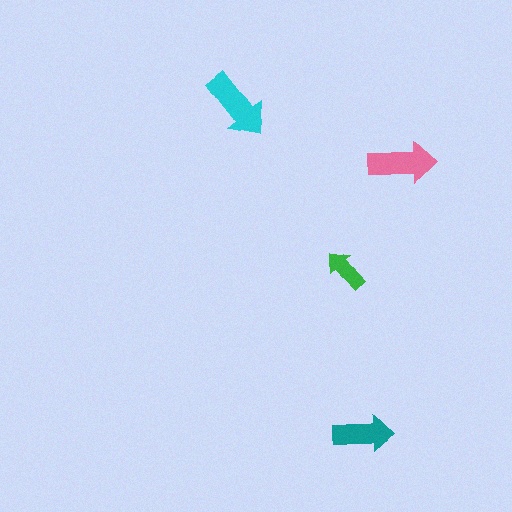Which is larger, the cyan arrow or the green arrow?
The cyan one.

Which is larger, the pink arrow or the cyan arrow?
The cyan one.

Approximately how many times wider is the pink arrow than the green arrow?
About 1.5 times wider.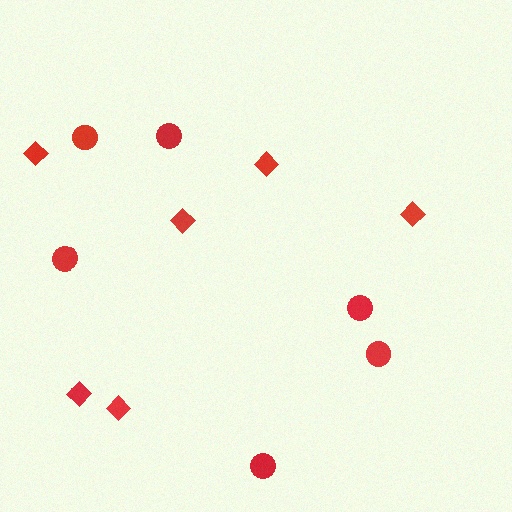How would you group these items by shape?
There are 2 groups: one group of diamonds (6) and one group of circles (6).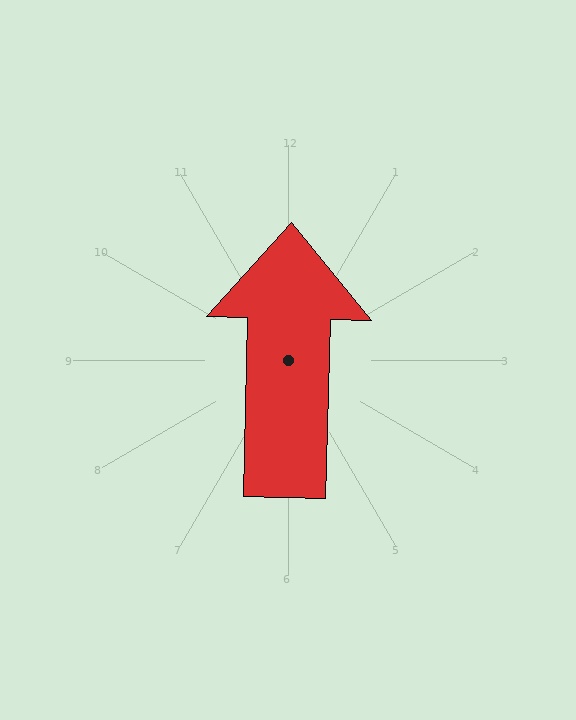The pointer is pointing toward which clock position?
Roughly 12 o'clock.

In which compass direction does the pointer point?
North.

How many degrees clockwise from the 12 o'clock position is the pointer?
Approximately 1 degrees.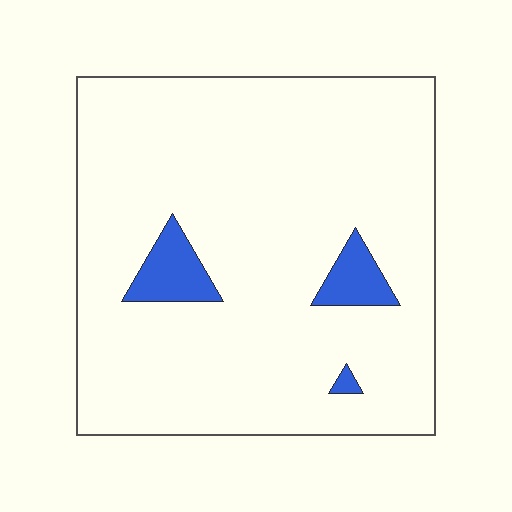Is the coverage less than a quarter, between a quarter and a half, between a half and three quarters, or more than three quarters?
Less than a quarter.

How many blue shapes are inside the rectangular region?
3.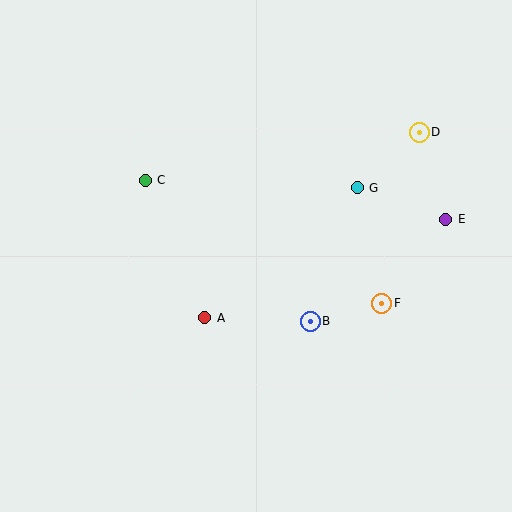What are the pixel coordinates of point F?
Point F is at (382, 303).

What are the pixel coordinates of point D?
Point D is at (419, 132).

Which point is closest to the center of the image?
Point A at (205, 318) is closest to the center.